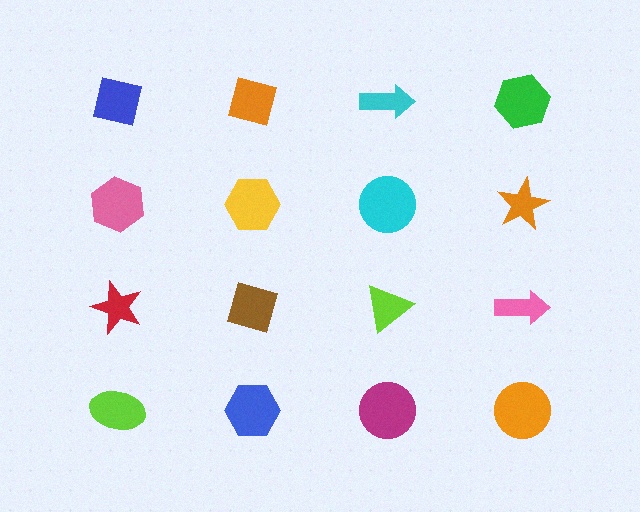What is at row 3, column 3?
A lime triangle.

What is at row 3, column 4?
A pink arrow.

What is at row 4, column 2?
A blue hexagon.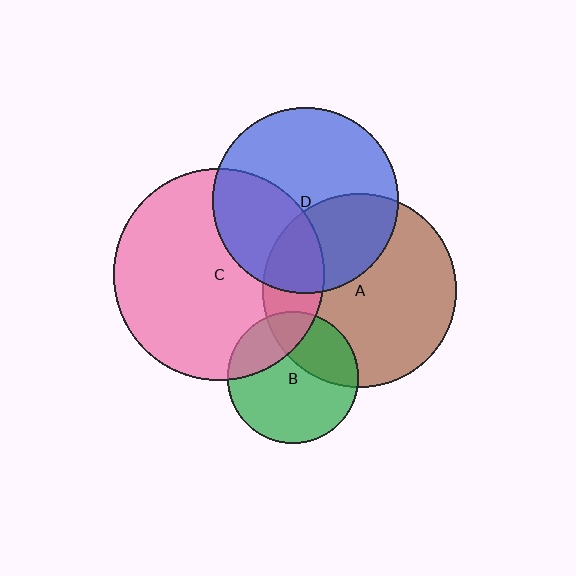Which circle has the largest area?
Circle C (pink).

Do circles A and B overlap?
Yes.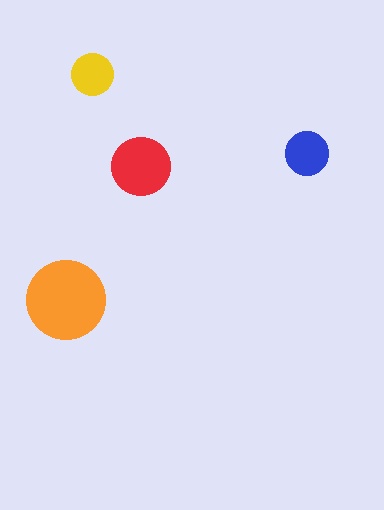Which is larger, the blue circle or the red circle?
The red one.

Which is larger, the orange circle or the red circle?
The orange one.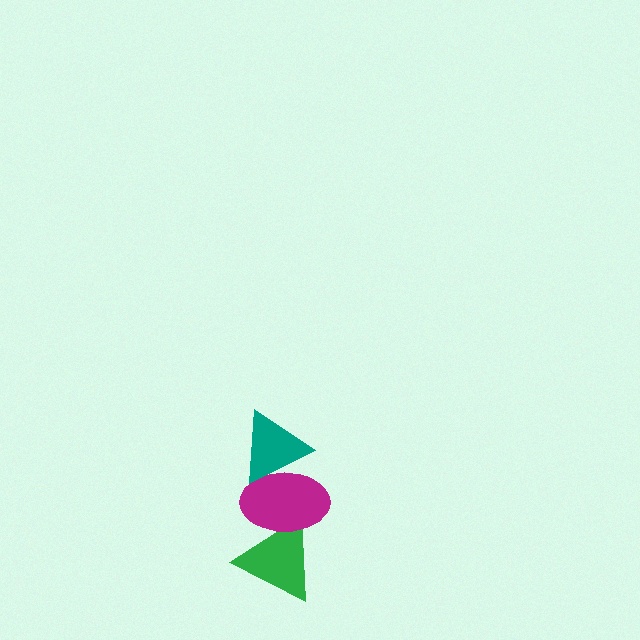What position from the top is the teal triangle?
The teal triangle is 1st from the top.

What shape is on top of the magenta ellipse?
The teal triangle is on top of the magenta ellipse.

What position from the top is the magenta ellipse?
The magenta ellipse is 2nd from the top.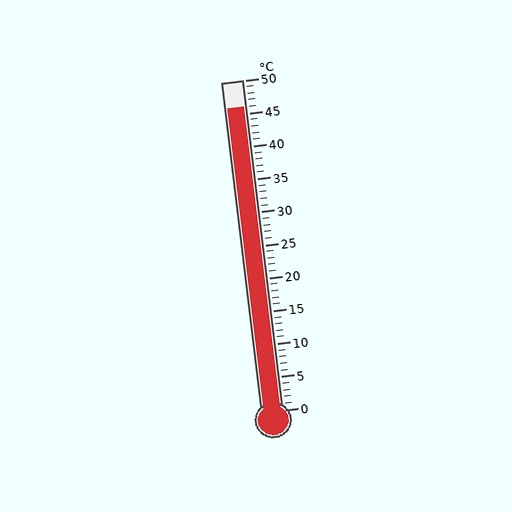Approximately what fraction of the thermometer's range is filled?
The thermometer is filled to approximately 90% of its range.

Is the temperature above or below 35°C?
The temperature is above 35°C.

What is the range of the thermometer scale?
The thermometer scale ranges from 0°C to 50°C.